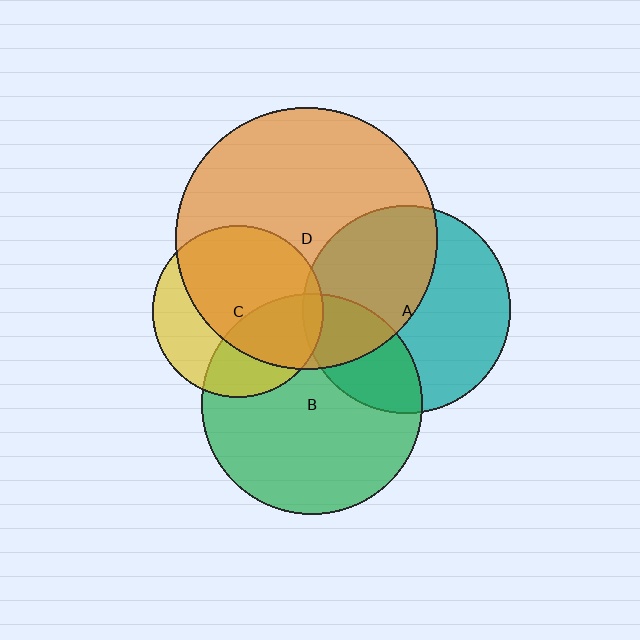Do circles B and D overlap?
Yes.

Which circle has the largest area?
Circle D (orange).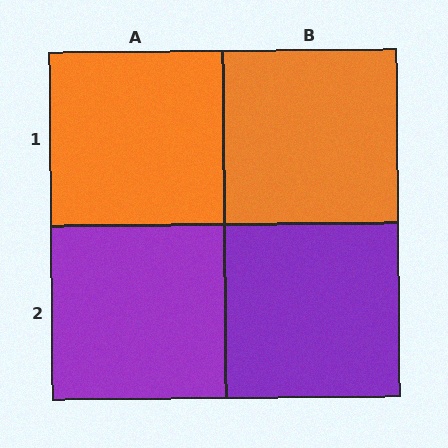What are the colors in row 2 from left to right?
Purple, purple.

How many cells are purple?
2 cells are purple.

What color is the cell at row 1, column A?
Orange.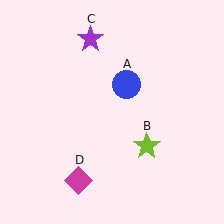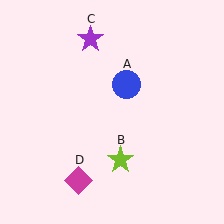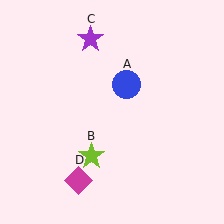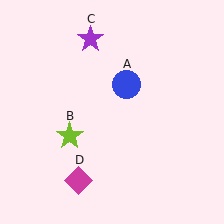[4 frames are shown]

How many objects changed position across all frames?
1 object changed position: lime star (object B).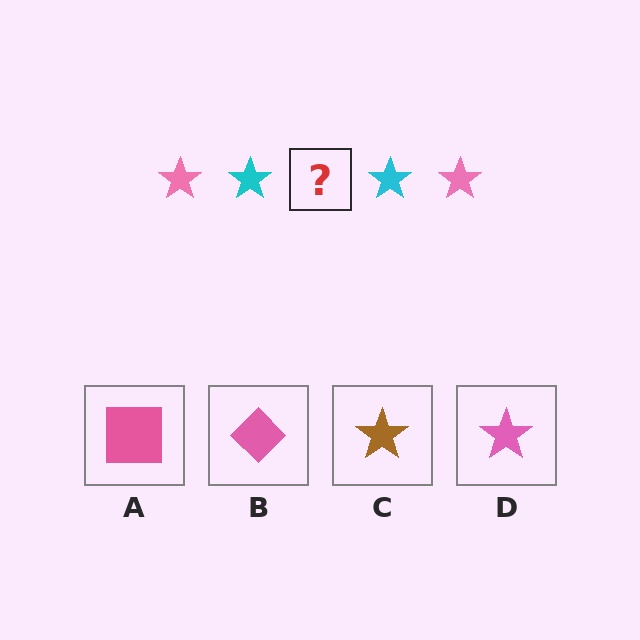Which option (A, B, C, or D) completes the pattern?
D.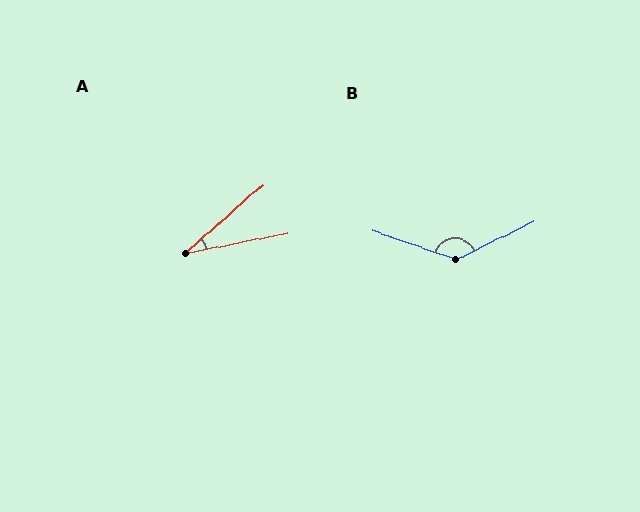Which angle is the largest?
B, at approximately 135 degrees.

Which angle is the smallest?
A, at approximately 30 degrees.